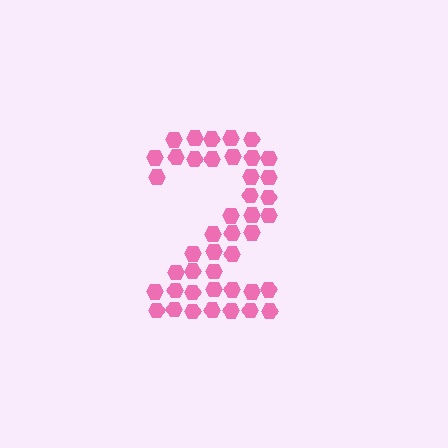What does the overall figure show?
The overall figure shows the digit 2.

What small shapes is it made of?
It is made of small hexagons.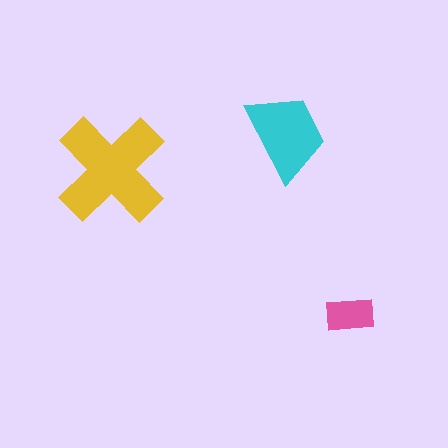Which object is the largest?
The yellow cross.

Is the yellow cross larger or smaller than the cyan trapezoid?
Larger.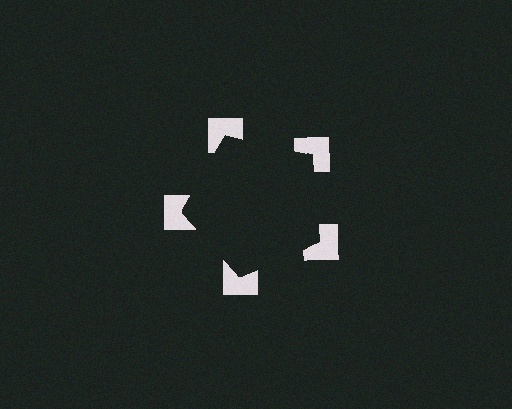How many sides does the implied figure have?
5 sides.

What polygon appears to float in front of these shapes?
An illusory pentagon — its edges are inferred from the aligned wedge cuts in the notched squares, not physically drawn.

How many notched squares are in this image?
There are 5 — one at each vertex of the illusory pentagon.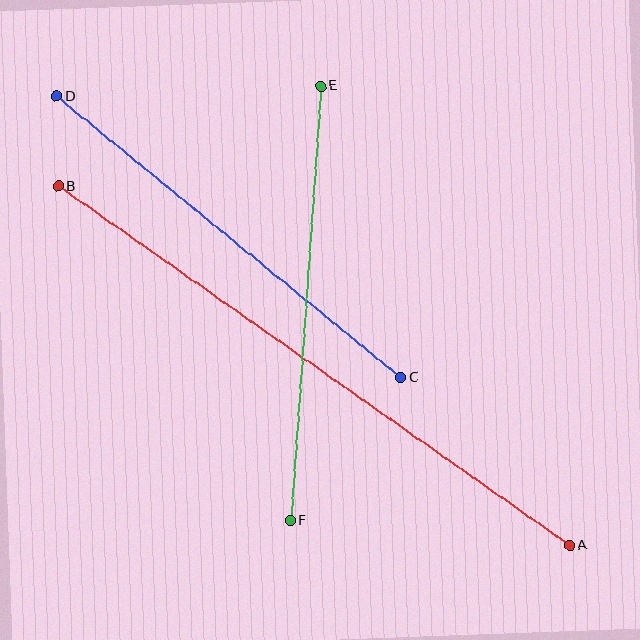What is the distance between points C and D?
The distance is approximately 445 pixels.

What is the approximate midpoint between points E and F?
The midpoint is at approximately (306, 303) pixels.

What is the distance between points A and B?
The distance is approximately 625 pixels.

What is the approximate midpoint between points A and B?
The midpoint is at approximately (314, 366) pixels.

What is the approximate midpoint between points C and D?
The midpoint is at approximately (229, 237) pixels.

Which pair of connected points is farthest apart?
Points A and B are farthest apart.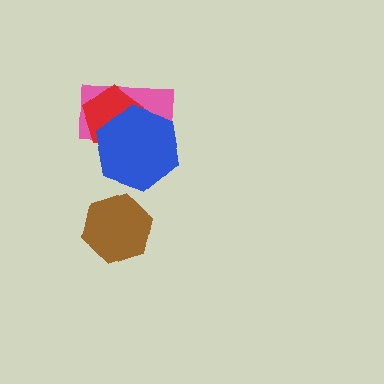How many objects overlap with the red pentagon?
2 objects overlap with the red pentagon.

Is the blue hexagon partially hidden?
No, no other shape covers it.